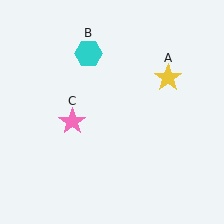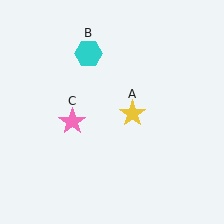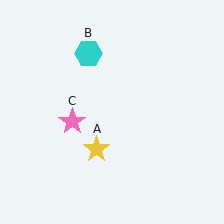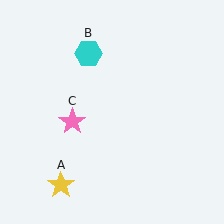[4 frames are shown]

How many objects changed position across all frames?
1 object changed position: yellow star (object A).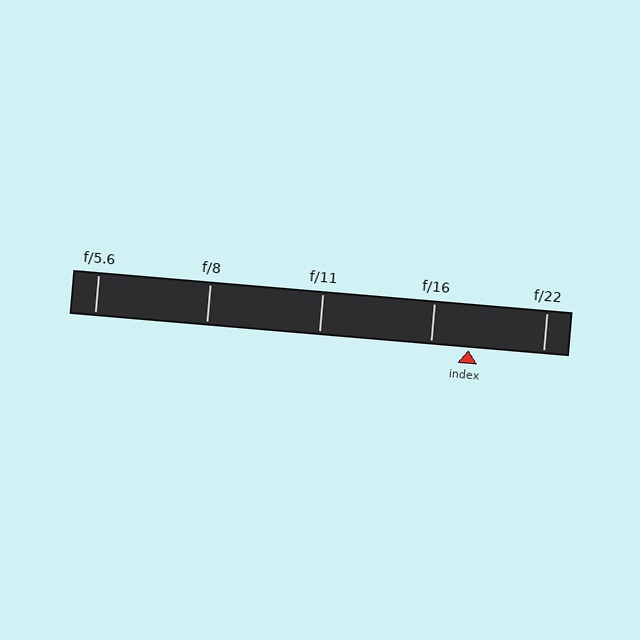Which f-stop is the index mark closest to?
The index mark is closest to f/16.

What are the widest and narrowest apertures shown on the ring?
The widest aperture shown is f/5.6 and the narrowest is f/22.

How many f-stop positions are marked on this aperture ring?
There are 5 f-stop positions marked.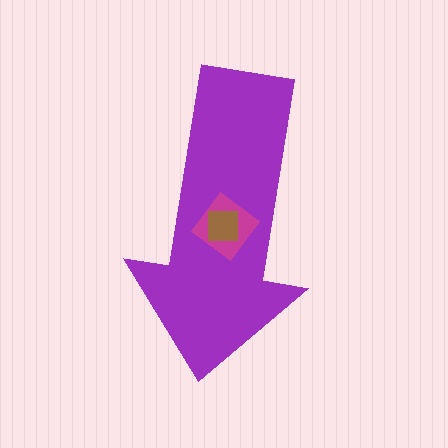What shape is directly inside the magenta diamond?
The brown square.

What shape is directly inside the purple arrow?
The magenta diamond.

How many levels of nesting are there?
3.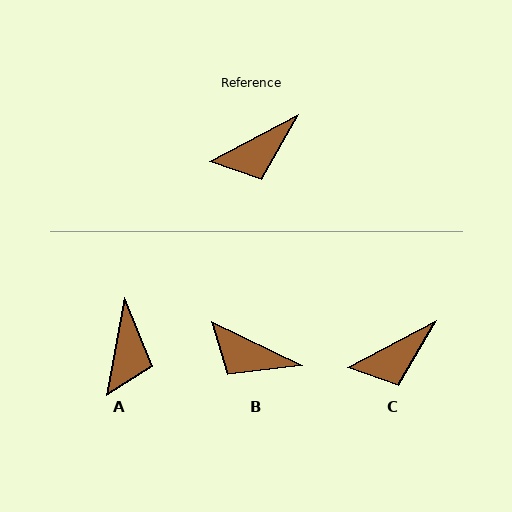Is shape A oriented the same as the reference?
No, it is off by about 52 degrees.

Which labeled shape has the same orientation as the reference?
C.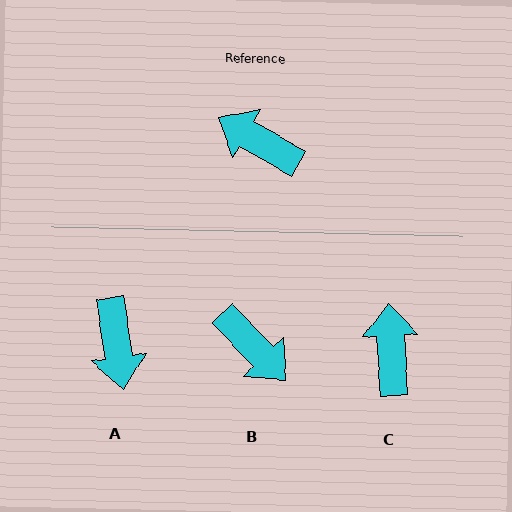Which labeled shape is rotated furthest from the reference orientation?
B, about 164 degrees away.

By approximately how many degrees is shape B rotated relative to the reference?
Approximately 164 degrees counter-clockwise.